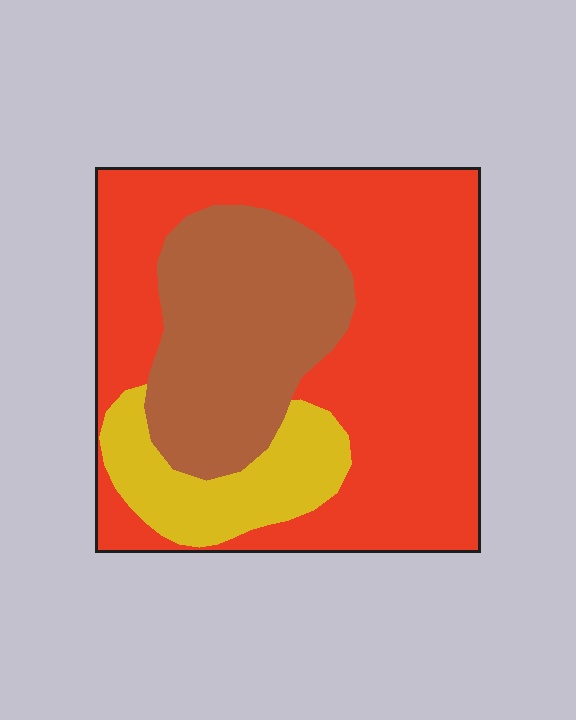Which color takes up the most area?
Red, at roughly 60%.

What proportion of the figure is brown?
Brown takes up about one quarter (1/4) of the figure.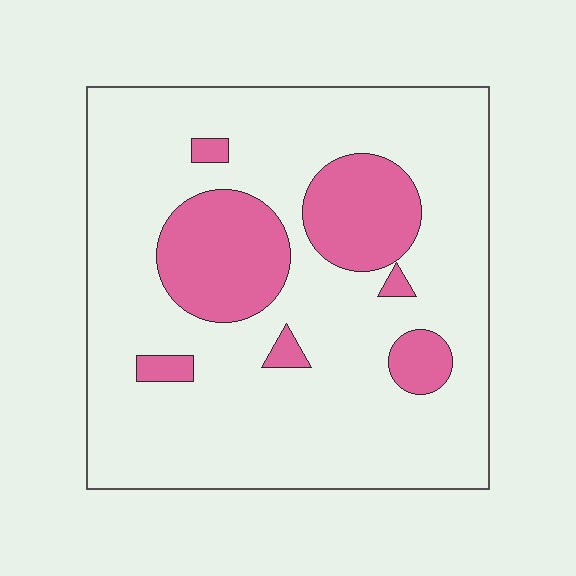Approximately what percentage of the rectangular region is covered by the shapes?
Approximately 20%.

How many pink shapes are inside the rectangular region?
7.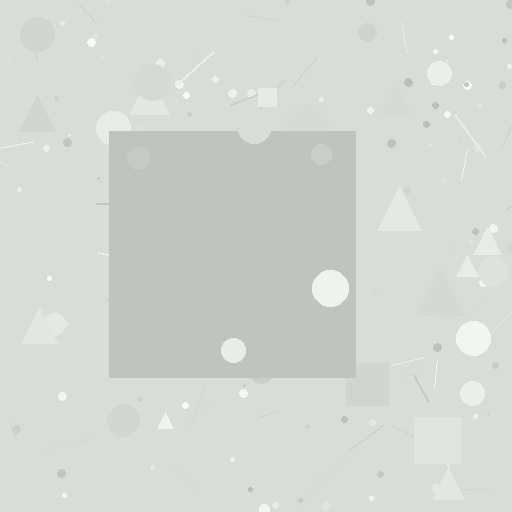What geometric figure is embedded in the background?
A square is embedded in the background.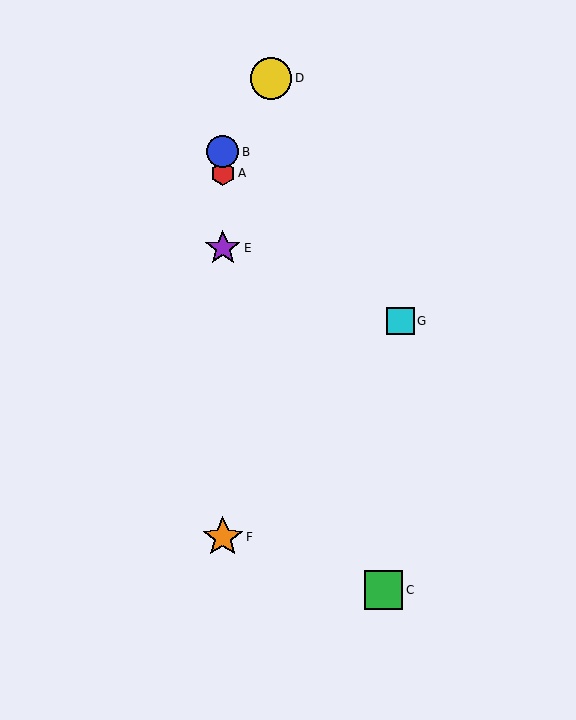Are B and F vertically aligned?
Yes, both are at x≈223.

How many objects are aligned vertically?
4 objects (A, B, E, F) are aligned vertically.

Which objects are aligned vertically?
Objects A, B, E, F are aligned vertically.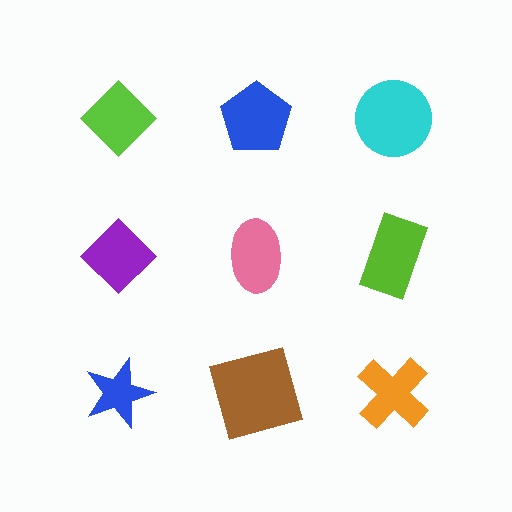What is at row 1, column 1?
A lime diamond.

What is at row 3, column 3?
An orange cross.